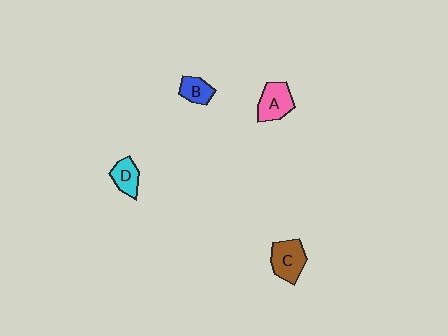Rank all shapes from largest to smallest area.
From largest to smallest: C (brown), A (pink), D (cyan), B (blue).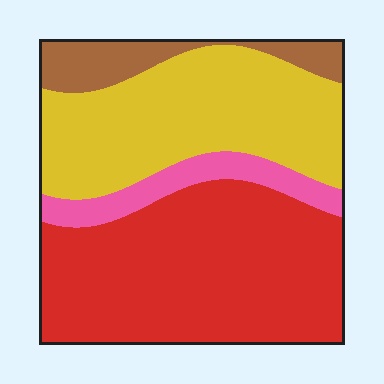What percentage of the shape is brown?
Brown takes up about one tenth (1/10) of the shape.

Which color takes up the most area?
Red, at roughly 45%.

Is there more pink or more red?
Red.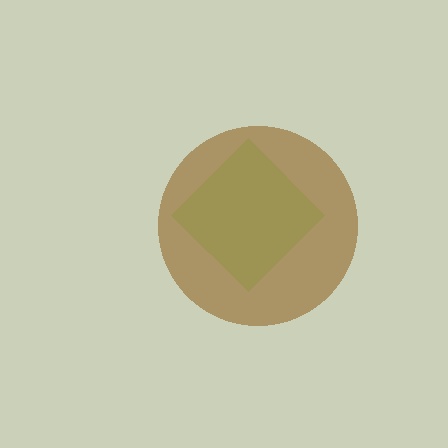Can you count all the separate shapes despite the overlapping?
Yes, there are 2 separate shapes.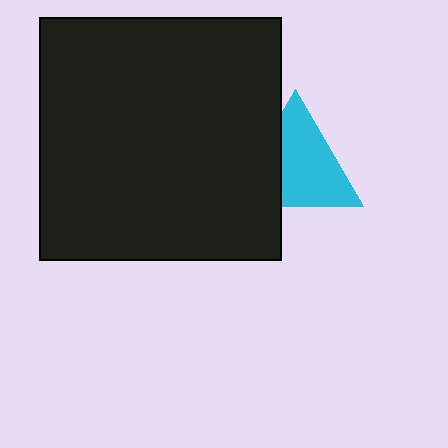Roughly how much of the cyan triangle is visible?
Most of it is visible (roughly 68%).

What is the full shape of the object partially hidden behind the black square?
The partially hidden object is a cyan triangle.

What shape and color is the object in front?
The object in front is a black square.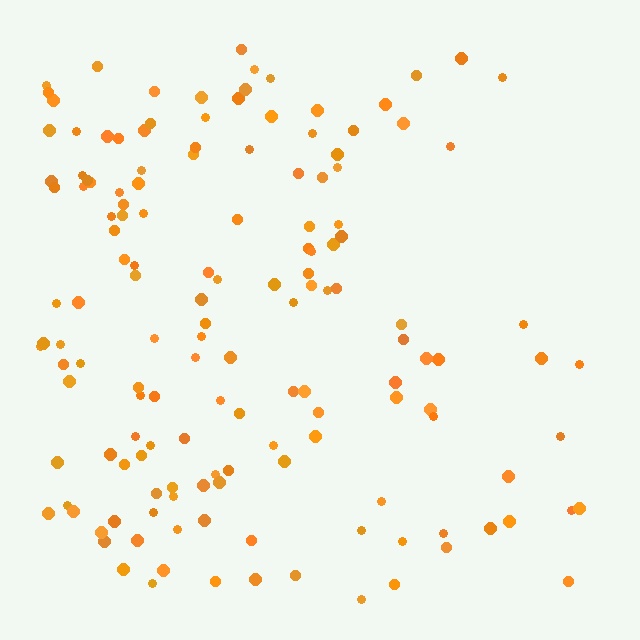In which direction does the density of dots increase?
From right to left, with the left side densest.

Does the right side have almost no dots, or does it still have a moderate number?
Still a moderate number, just noticeably fewer than the left.